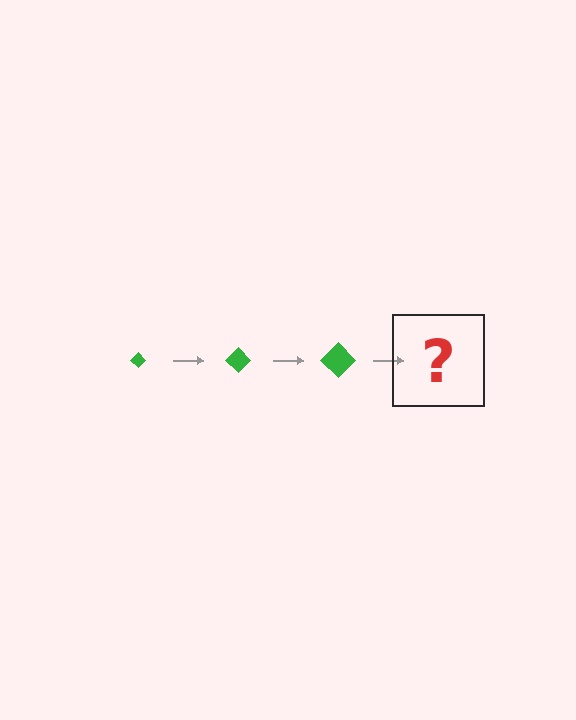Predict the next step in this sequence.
The next step is a green diamond, larger than the previous one.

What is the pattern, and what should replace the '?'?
The pattern is that the diamond gets progressively larger each step. The '?' should be a green diamond, larger than the previous one.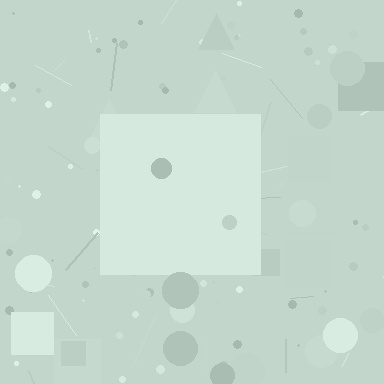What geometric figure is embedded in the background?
A square is embedded in the background.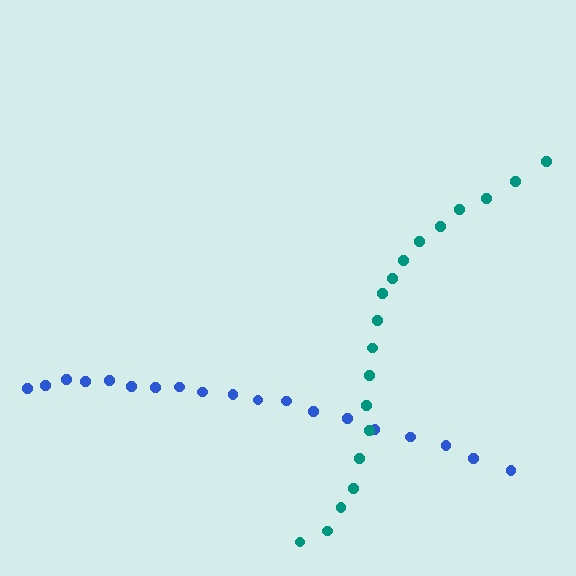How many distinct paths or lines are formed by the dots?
There are 2 distinct paths.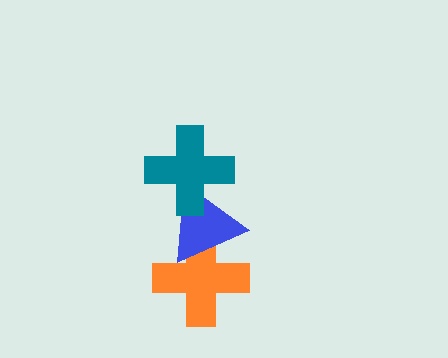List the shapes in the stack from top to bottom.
From top to bottom: the teal cross, the blue triangle, the orange cross.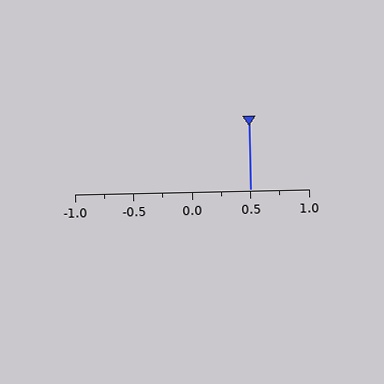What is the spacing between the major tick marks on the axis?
The major ticks are spaced 0.5 apart.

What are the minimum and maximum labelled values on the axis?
The axis runs from -1.0 to 1.0.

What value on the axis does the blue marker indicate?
The marker indicates approximately 0.5.